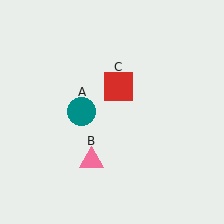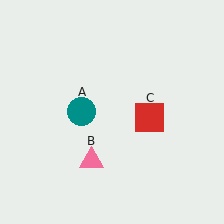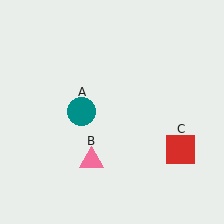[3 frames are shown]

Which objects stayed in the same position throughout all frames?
Teal circle (object A) and pink triangle (object B) remained stationary.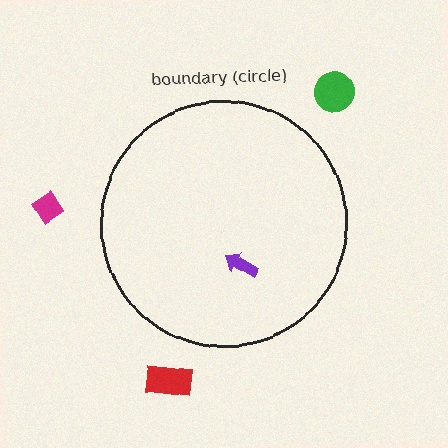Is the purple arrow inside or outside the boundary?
Inside.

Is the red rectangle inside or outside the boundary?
Outside.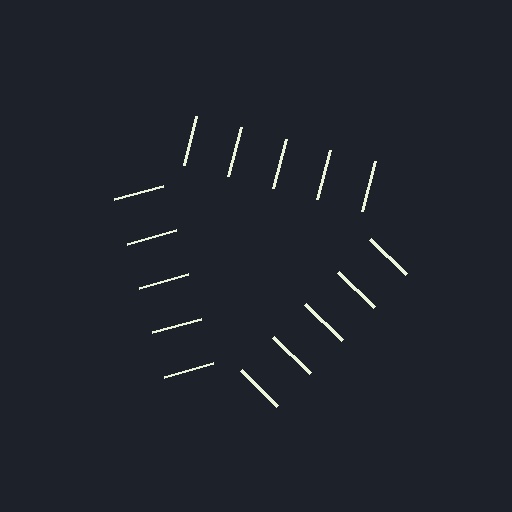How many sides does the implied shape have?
3 sides — the line-ends trace a triangle.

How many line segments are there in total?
15 — 5 along each of the 3 edges.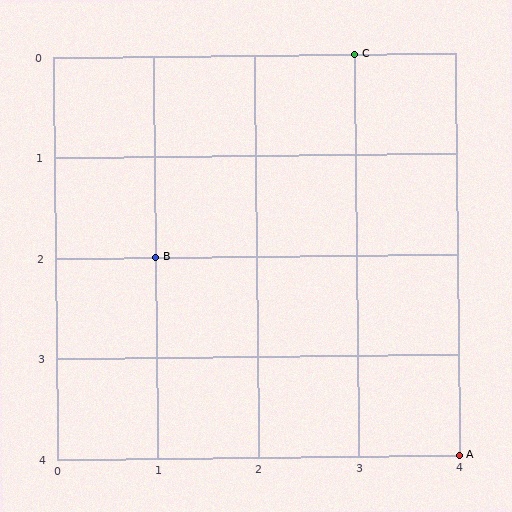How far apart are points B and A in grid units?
Points B and A are 3 columns and 2 rows apart (about 3.6 grid units diagonally).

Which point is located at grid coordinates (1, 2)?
Point B is at (1, 2).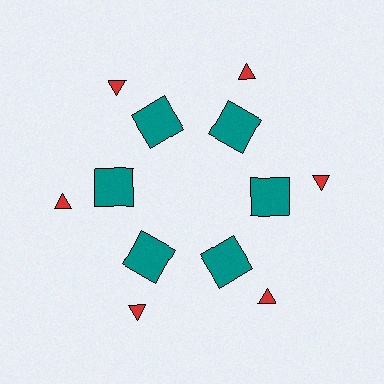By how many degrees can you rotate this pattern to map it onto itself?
The pattern maps onto itself every 60 degrees of rotation.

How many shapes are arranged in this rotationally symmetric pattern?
There are 12 shapes, arranged in 6 groups of 2.